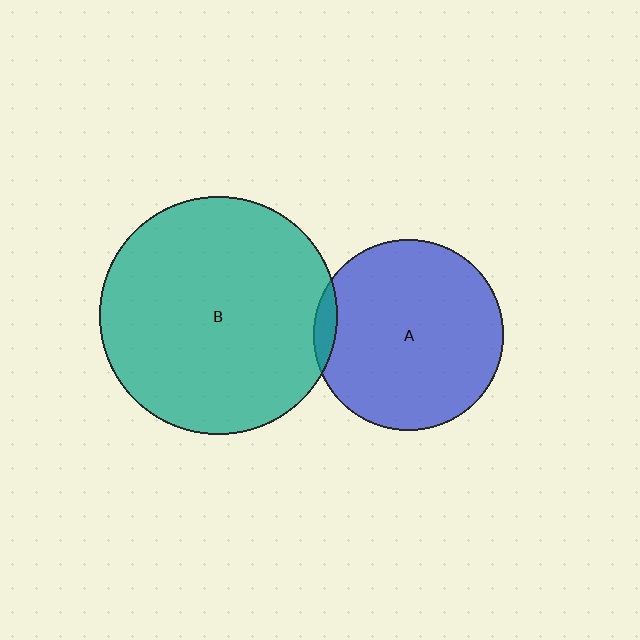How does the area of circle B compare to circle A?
Approximately 1.6 times.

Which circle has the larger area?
Circle B (teal).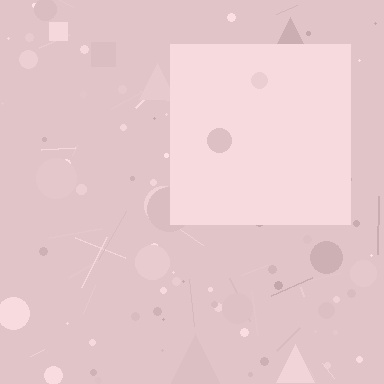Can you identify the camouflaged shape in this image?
The camouflaged shape is a square.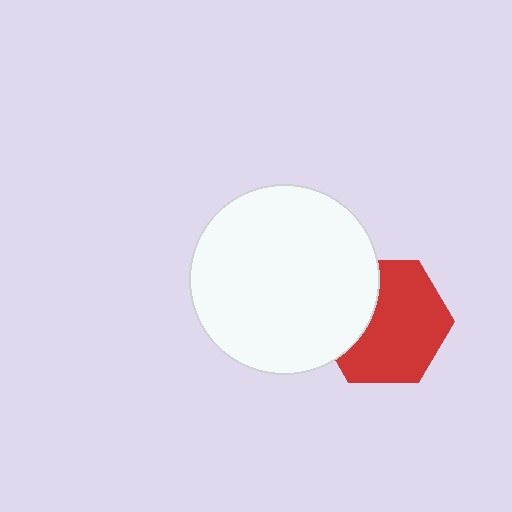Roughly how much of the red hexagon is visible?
Most of it is visible (roughly 69%).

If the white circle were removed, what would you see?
You would see the complete red hexagon.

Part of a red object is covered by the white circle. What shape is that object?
It is a hexagon.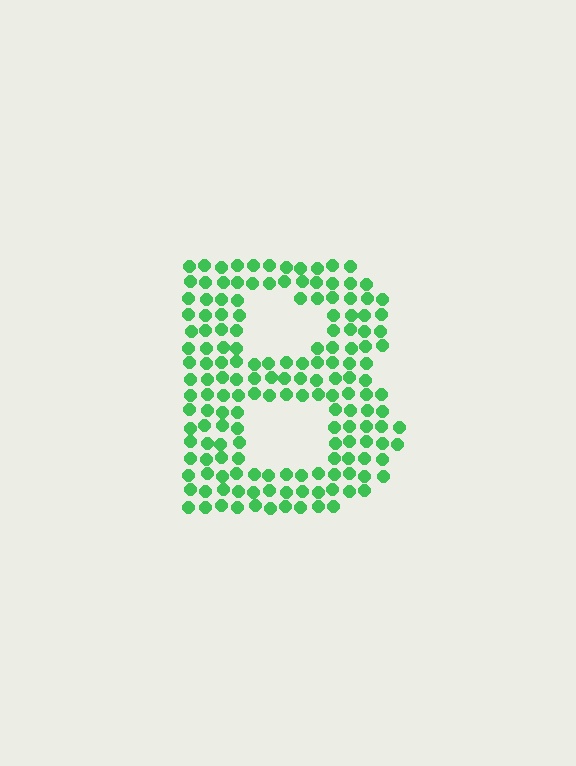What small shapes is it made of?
It is made of small circles.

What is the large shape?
The large shape is the letter B.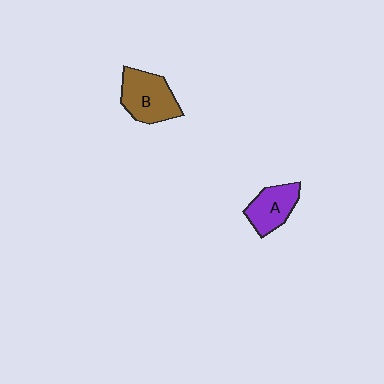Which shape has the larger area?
Shape B (brown).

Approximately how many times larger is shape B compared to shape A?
Approximately 1.3 times.